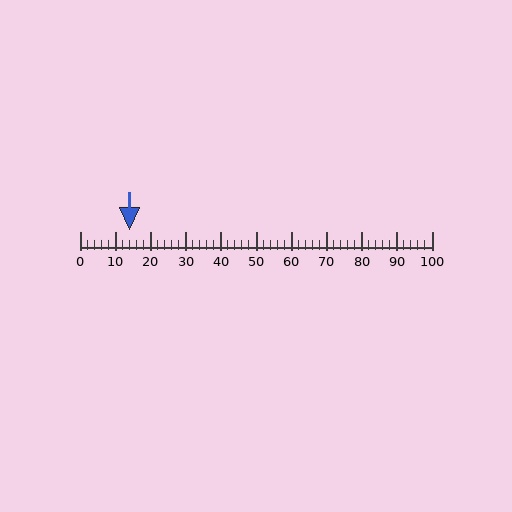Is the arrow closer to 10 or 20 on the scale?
The arrow is closer to 10.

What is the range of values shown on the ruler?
The ruler shows values from 0 to 100.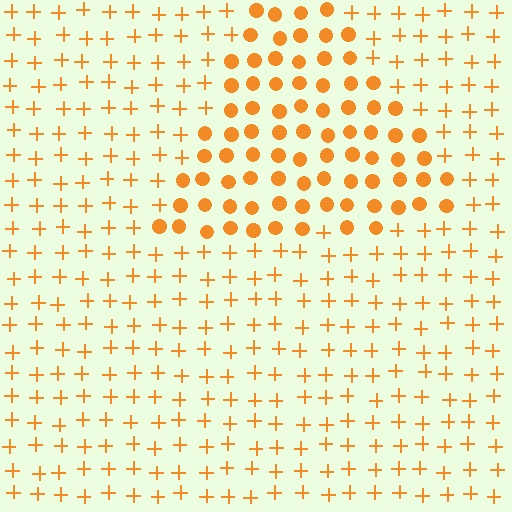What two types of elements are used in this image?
The image uses circles inside the triangle region and plus signs outside it.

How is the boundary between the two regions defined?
The boundary is defined by a change in element shape: circles inside vs. plus signs outside. All elements share the same color and spacing.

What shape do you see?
I see a triangle.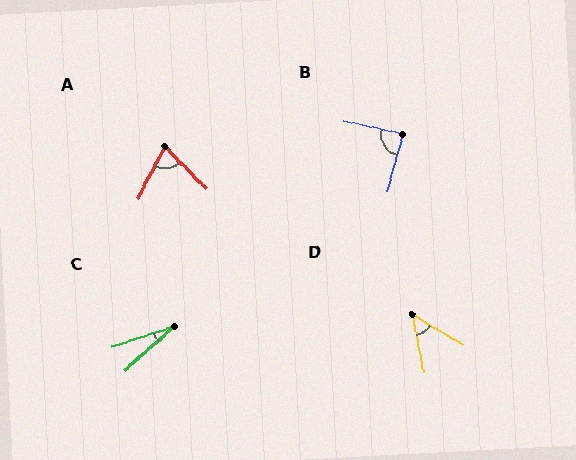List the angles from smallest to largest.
C (24°), D (47°), A (72°), B (87°).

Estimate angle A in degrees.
Approximately 72 degrees.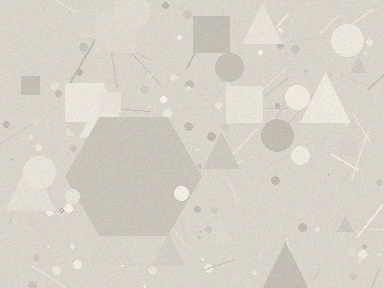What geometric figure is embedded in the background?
A hexagon is embedded in the background.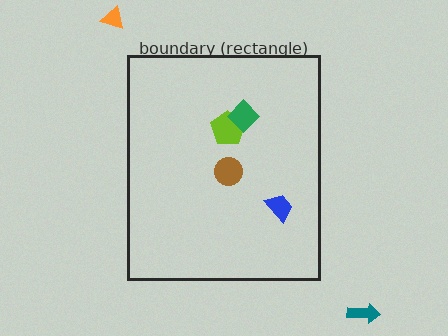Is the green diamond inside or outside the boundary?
Inside.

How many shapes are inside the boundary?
4 inside, 2 outside.